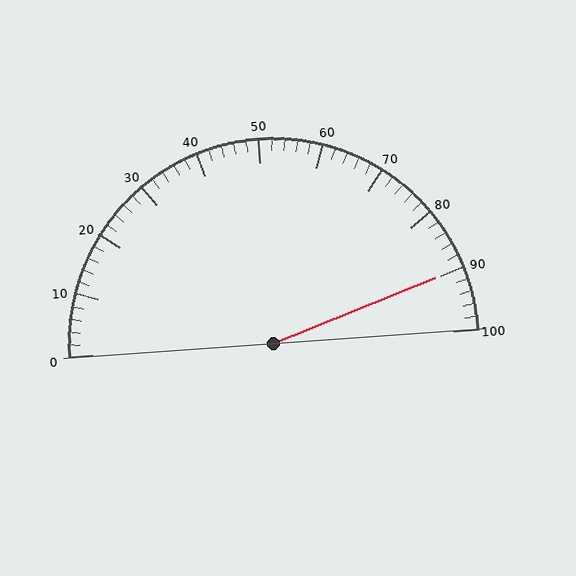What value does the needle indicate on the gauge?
The needle indicates approximately 90.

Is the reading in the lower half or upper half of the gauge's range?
The reading is in the upper half of the range (0 to 100).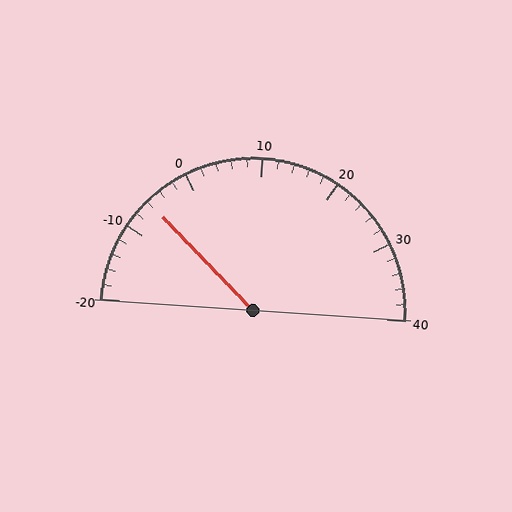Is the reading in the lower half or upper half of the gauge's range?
The reading is in the lower half of the range (-20 to 40).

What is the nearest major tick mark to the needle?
The nearest major tick mark is -10.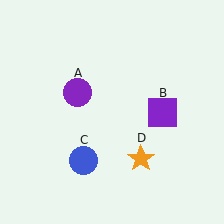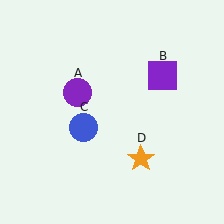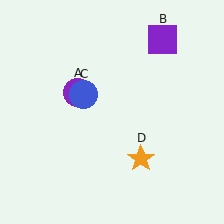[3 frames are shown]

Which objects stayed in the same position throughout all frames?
Purple circle (object A) and orange star (object D) remained stationary.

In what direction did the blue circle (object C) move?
The blue circle (object C) moved up.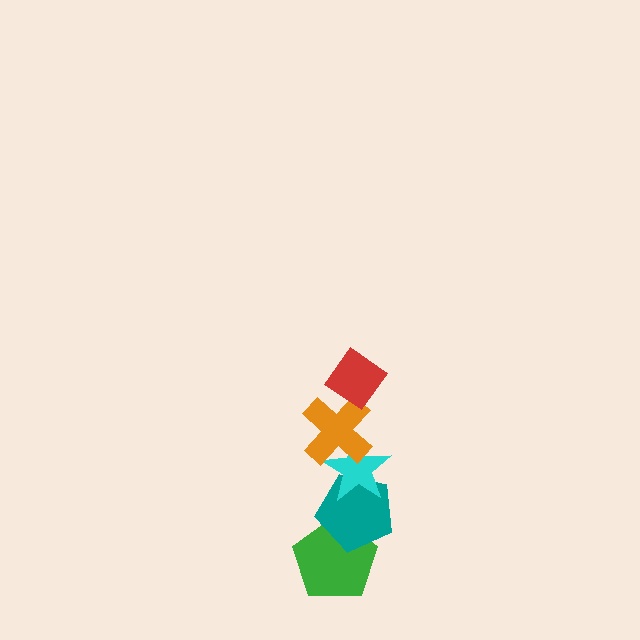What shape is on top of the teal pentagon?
The cyan star is on top of the teal pentagon.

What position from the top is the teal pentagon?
The teal pentagon is 4th from the top.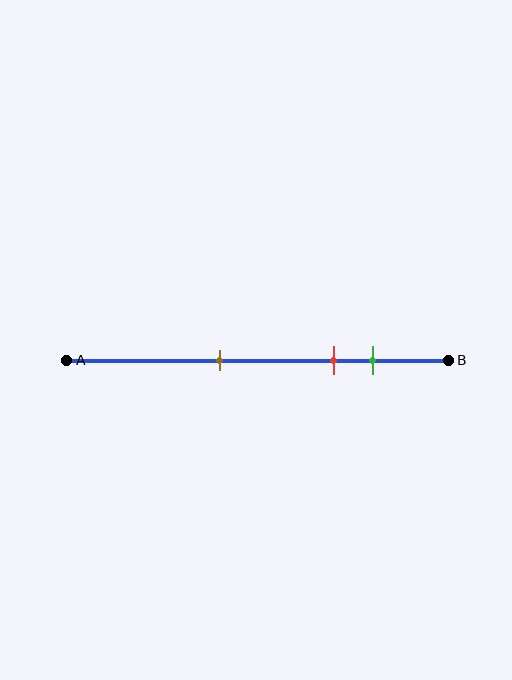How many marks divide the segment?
There are 3 marks dividing the segment.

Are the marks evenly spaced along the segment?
No, the marks are not evenly spaced.